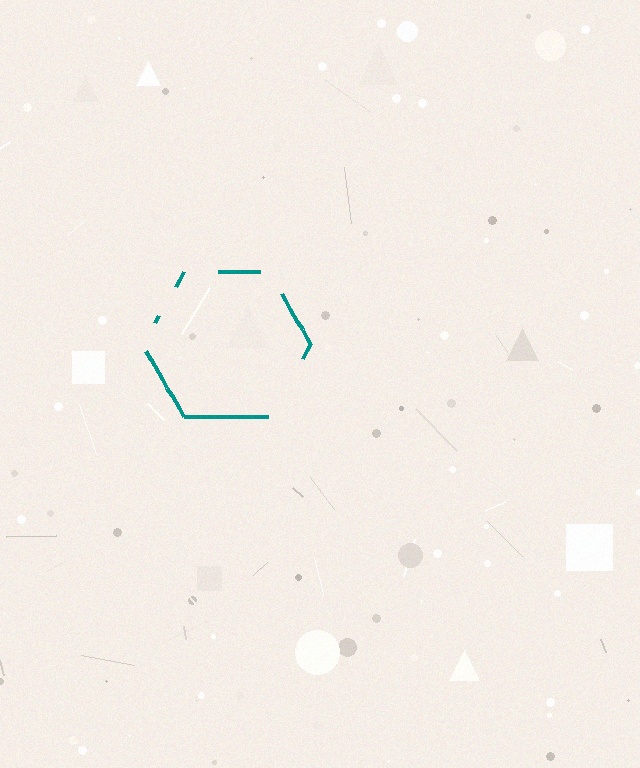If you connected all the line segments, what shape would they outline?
They would outline a hexagon.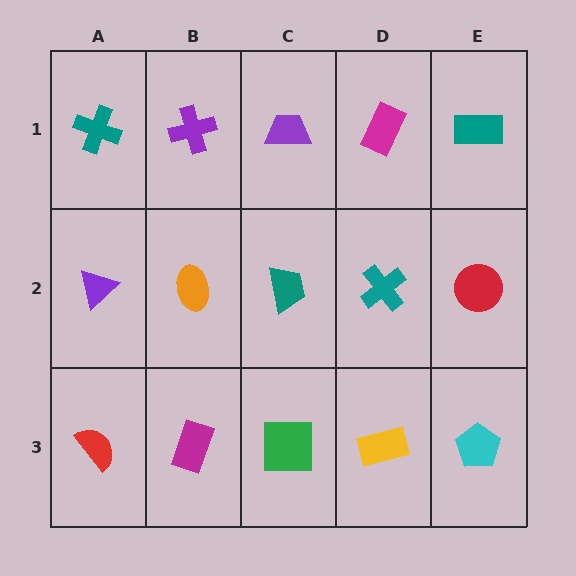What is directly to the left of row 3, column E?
A yellow rectangle.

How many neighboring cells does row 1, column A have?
2.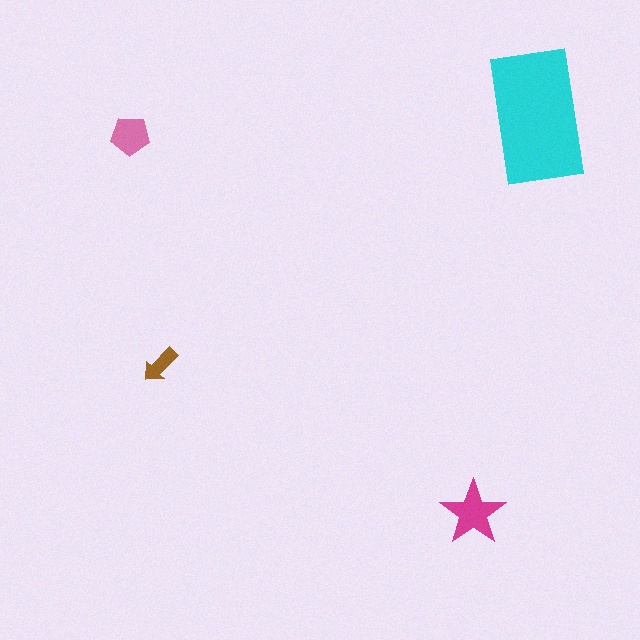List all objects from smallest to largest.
The brown arrow, the pink pentagon, the magenta star, the cyan rectangle.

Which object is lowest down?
The magenta star is bottommost.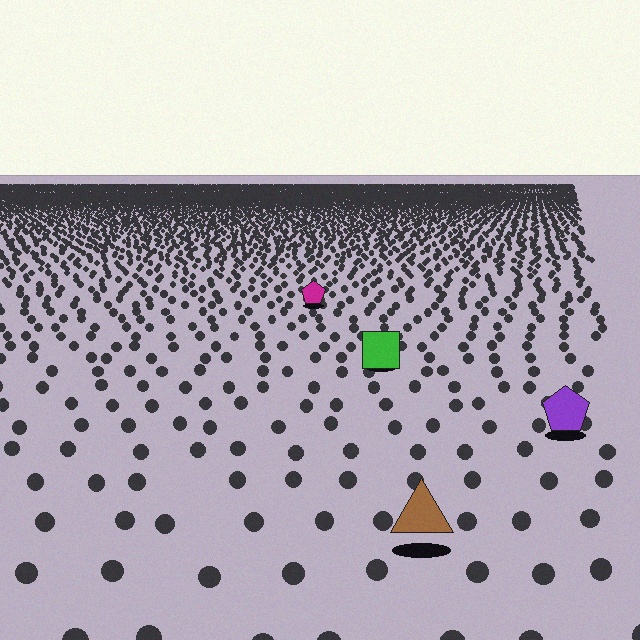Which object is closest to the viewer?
The brown triangle is closest. The texture marks near it are larger and more spread out.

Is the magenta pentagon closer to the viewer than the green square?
No. The green square is closer — you can tell from the texture gradient: the ground texture is coarser near it.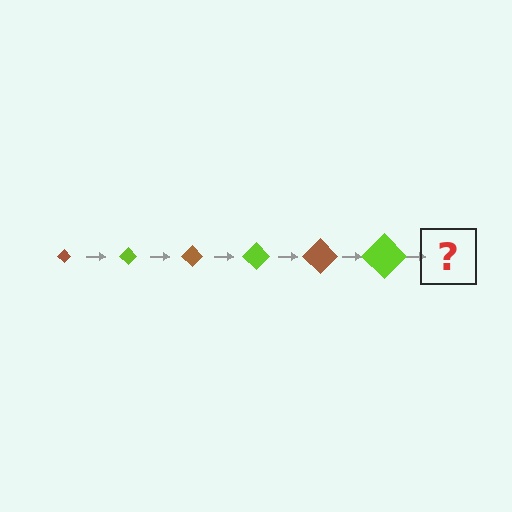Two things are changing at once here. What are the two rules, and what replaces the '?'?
The two rules are that the diamond grows larger each step and the color cycles through brown and lime. The '?' should be a brown diamond, larger than the previous one.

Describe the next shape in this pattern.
It should be a brown diamond, larger than the previous one.